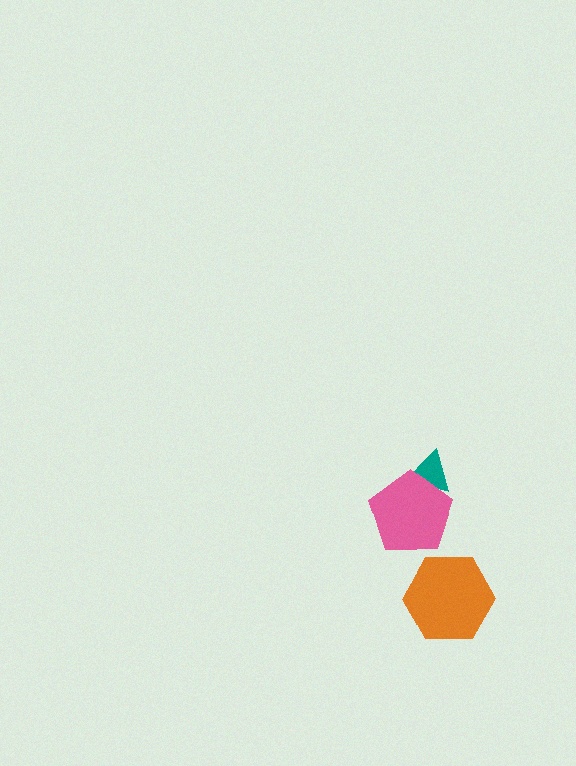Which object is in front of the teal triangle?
The pink pentagon is in front of the teal triangle.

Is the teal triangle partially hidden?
Yes, it is partially covered by another shape.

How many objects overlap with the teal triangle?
1 object overlaps with the teal triangle.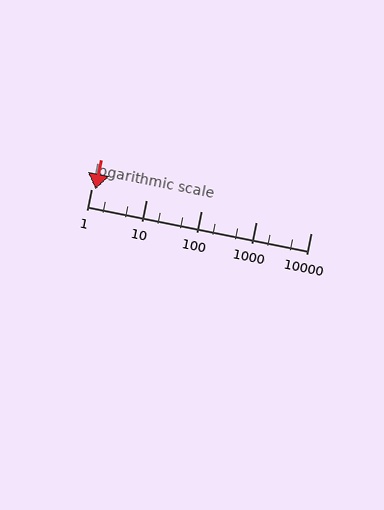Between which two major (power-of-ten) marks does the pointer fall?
The pointer is between 1 and 10.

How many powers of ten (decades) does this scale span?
The scale spans 4 decades, from 1 to 10000.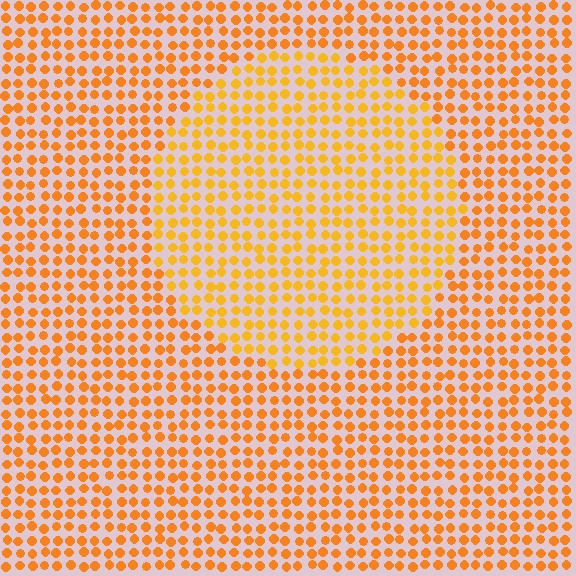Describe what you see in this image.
The image is filled with small orange elements in a uniform arrangement. A circle-shaped region is visible where the elements are tinted to a slightly different hue, forming a subtle color boundary.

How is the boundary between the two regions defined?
The boundary is defined purely by a slight shift in hue (about 15 degrees). Spacing, size, and orientation are identical on both sides.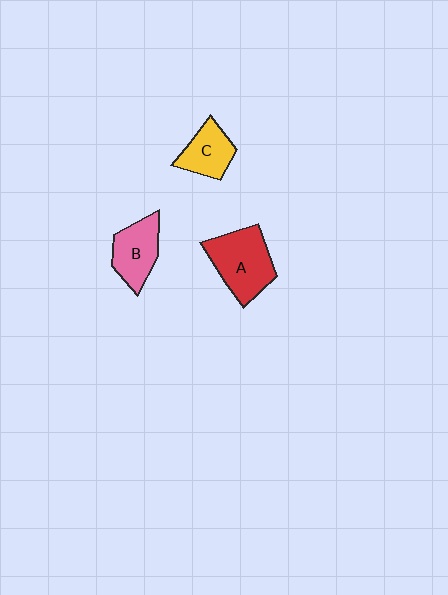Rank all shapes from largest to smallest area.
From largest to smallest: A (red), B (pink), C (yellow).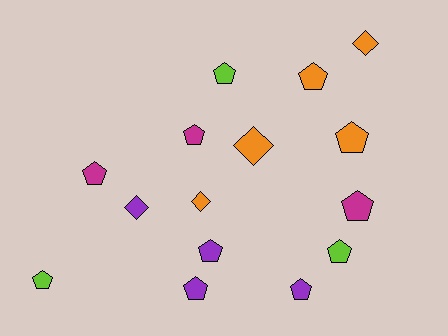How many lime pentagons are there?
There are 3 lime pentagons.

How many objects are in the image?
There are 15 objects.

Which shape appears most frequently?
Pentagon, with 11 objects.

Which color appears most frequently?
Orange, with 5 objects.